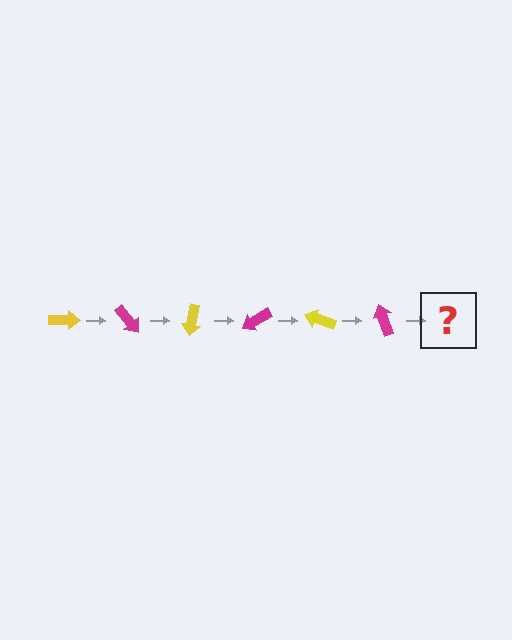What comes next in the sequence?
The next element should be a yellow arrow, rotated 300 degrees from the start.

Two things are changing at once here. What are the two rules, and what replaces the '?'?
The two rules are that it rotates 50 degrees each step and the color cycles through yellow and magenta. The '?' should be a yellow arrow, rotated 300 degrees from the start.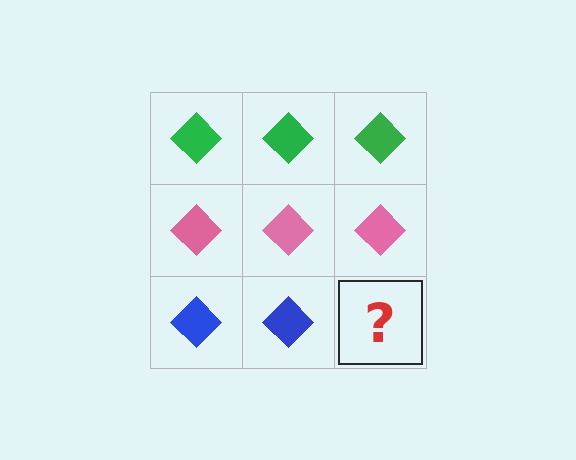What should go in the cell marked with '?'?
The missing cell should contain a blue diamond.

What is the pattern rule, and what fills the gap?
The rule is that each row has a consistent color. The gap should be filled with a blue diamond.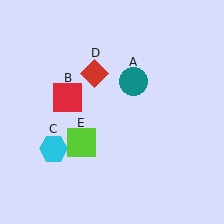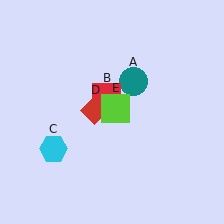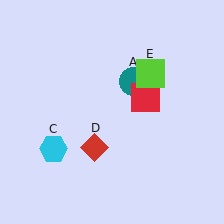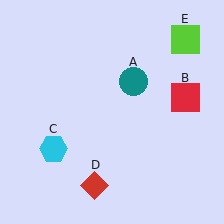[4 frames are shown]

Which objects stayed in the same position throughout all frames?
Teal circle (object A) and cyan hexagon (object C) remained stationary.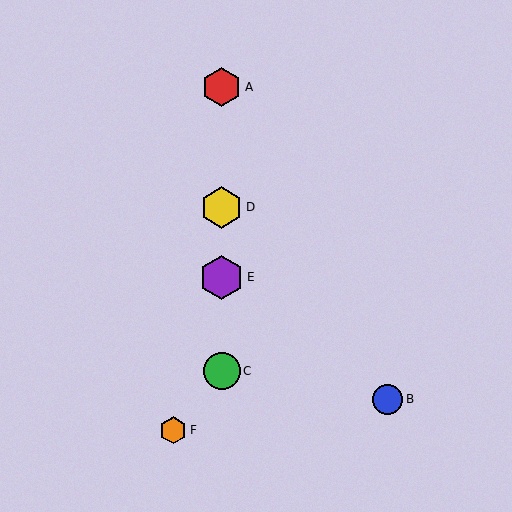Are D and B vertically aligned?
No, D is at x≈222 and B is at x≈388.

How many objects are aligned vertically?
4 objects (A, C, D, E) are aligned vertically.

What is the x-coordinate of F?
Object F is at x≈173.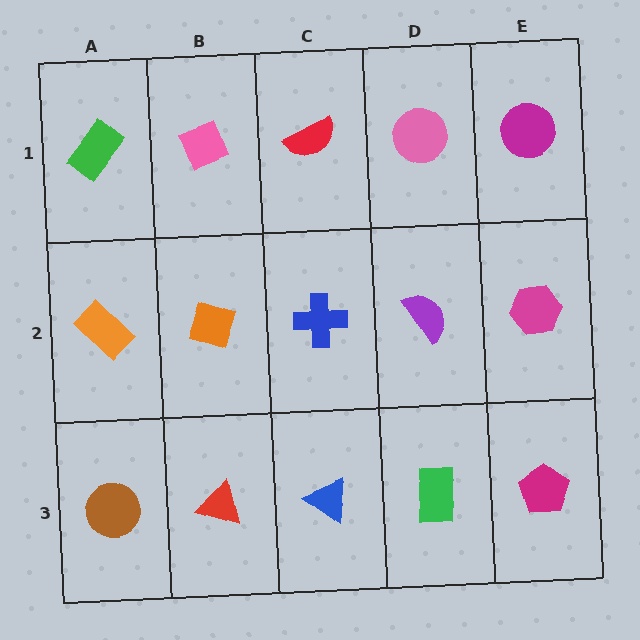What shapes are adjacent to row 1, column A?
An orange rectangle (row 2, column A), a pink diamond (row 1, column B).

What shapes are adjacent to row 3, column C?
A blue cross (row 2, column C), a red triangle (row 3, column B), a green rectangle (row 3, column D).